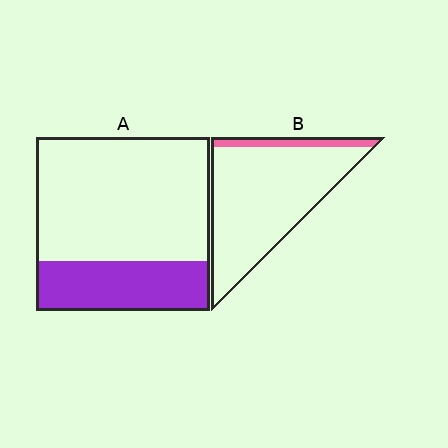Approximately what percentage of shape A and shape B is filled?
A is approximately 30% and B is approximately 10%.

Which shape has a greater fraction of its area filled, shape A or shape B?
Shape A.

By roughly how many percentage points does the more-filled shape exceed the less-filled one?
By roughly 20 percentage points (A over B).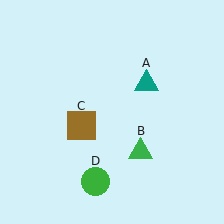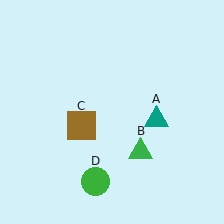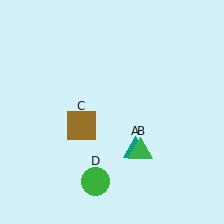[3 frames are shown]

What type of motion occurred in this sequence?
The teal triangle (object A) rotated clockwise around the center of the scene.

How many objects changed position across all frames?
1 object changed position: teal triangle (object A).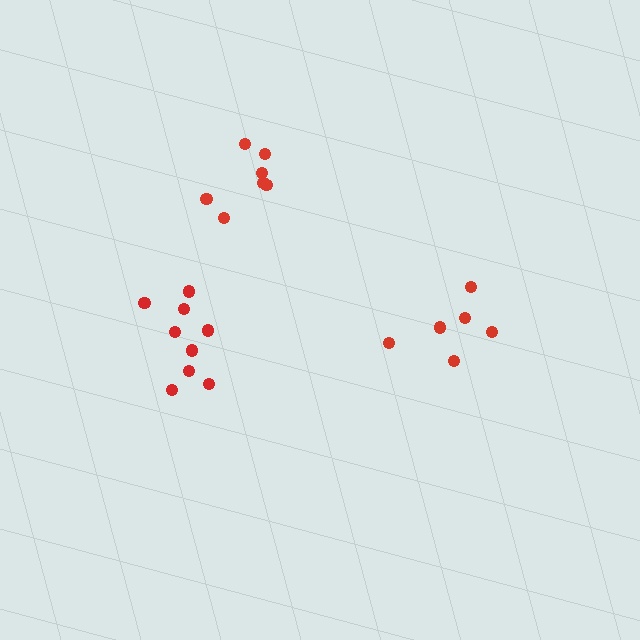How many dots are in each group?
Group 1: 9 dots, Group 2: 7 dots, Group 3: 6 dots (22 total).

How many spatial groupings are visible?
There are 3 spatial groupings.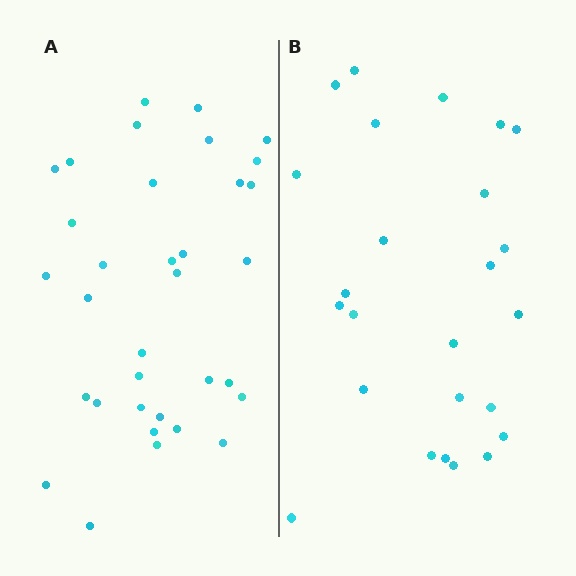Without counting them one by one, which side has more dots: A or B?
Region A (the left region) has more dots.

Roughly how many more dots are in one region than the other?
Region A has roughly 8 or so more dots than region B.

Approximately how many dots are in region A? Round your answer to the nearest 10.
About 30 dots. (The exact count is 34, which rounds to 30.)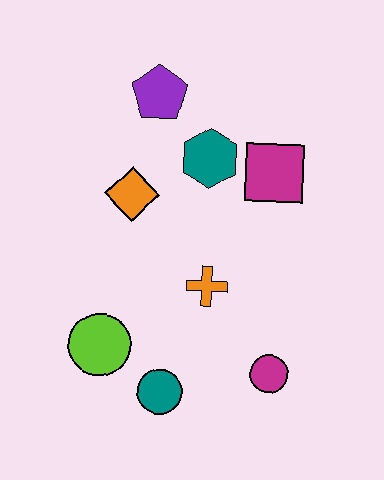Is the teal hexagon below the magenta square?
No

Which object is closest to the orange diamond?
The teal hexagon is closest to the orange diamond.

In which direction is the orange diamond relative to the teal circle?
The orange diamond is above the teal circle.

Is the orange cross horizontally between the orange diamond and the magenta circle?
Yes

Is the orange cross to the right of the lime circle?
Yes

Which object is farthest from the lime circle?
The purple pentagon is farthest from the lime circle.